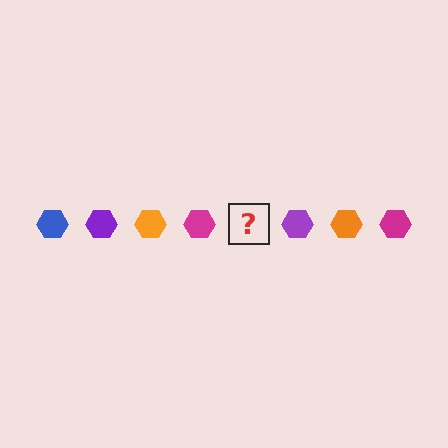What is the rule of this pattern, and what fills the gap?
The rule is that the pattern cycles through blue, purple, orange, magenta hexagons. The gap should be filled with a blue hexagon.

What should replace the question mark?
The question mark should be replaced with a blue hexagon.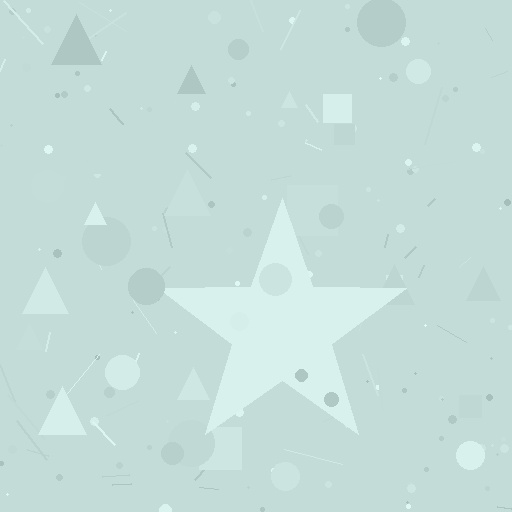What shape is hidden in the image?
A star is hidden in the image.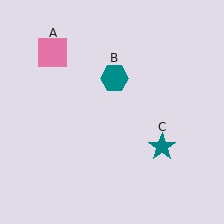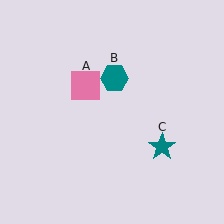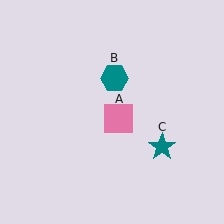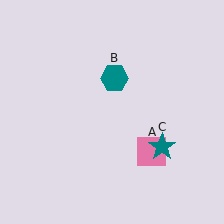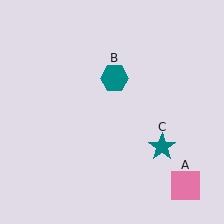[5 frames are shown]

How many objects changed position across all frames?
1 object changed position: pink square (object A).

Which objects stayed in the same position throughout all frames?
Teal hexagon (object B) and teal star (object C) remained stationary.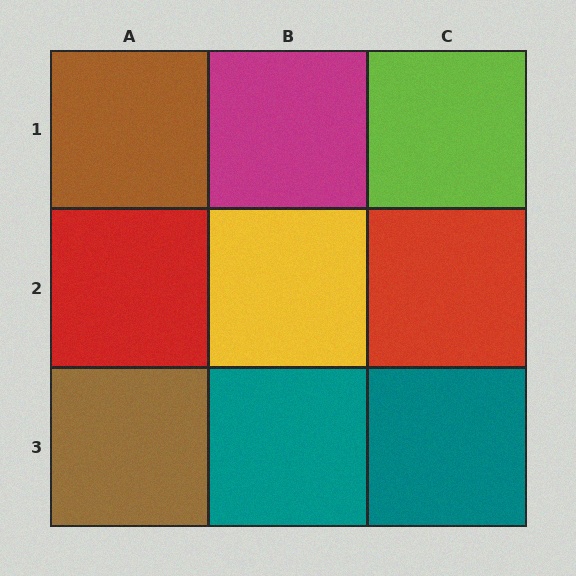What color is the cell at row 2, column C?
Red.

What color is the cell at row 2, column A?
Red.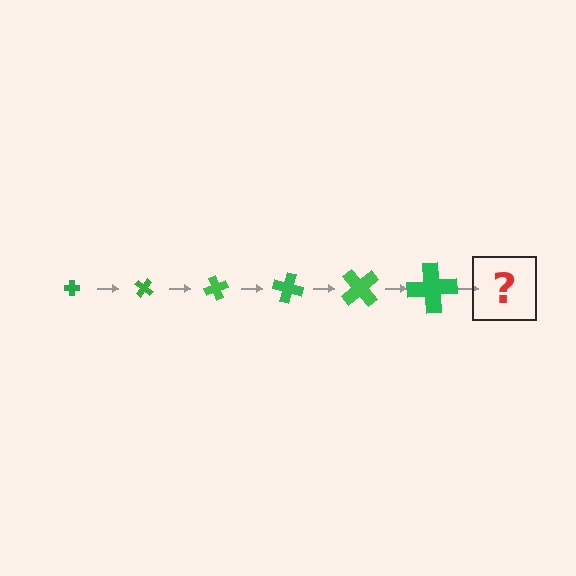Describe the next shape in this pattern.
It should be a cross, larger than the previous one and rotated 210 degrees from the start.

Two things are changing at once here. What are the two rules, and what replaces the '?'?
The two rules are that the cross grows larger each step and it rotates 35 degrees each step. The '?' should be a cross, larger than the previous one and rotated 210 degrees from the start.